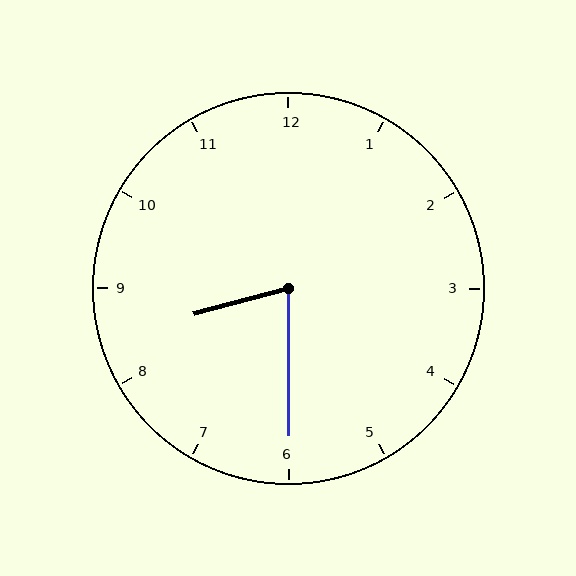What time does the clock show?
8:30.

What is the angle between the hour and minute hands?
Approximately 75 degrees.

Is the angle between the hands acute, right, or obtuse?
It is acute.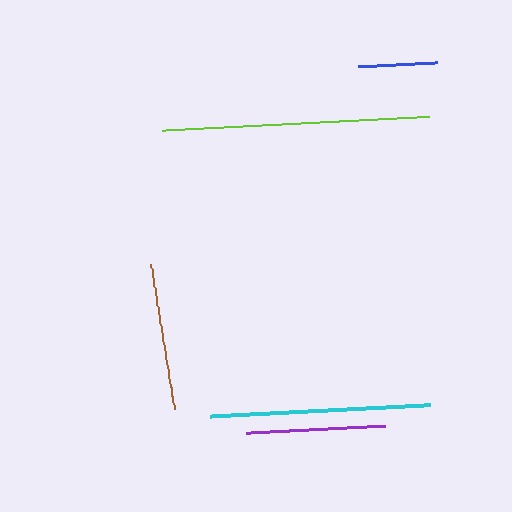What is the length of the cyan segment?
The cyan segment is approximately 220 pixels long.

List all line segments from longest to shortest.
From longest to shortest: lime, cyan, brown, purple, blue.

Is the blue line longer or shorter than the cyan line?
The cyan line is longer than the blue line.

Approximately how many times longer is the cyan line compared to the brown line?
The cyan line is approximately 1.5 times the length of the brown line.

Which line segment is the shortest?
The blue line is the shortest at approximately 79 pixels.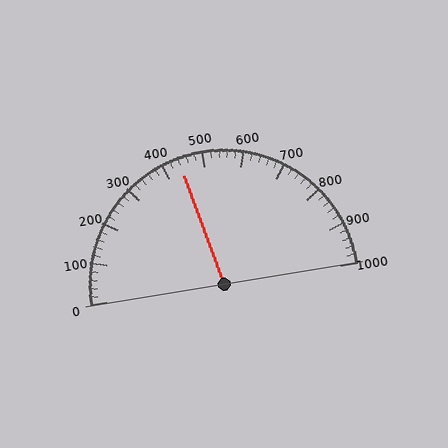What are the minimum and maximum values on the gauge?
The gauge ranges from 0 to 1000.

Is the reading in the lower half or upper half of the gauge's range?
The reading is in the lower half of the range (0 to 1000).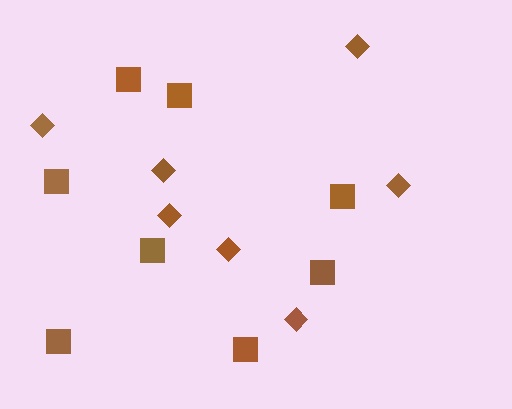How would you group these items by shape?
There are 2 groups: one group of diamonds (7) and one group of squares (8).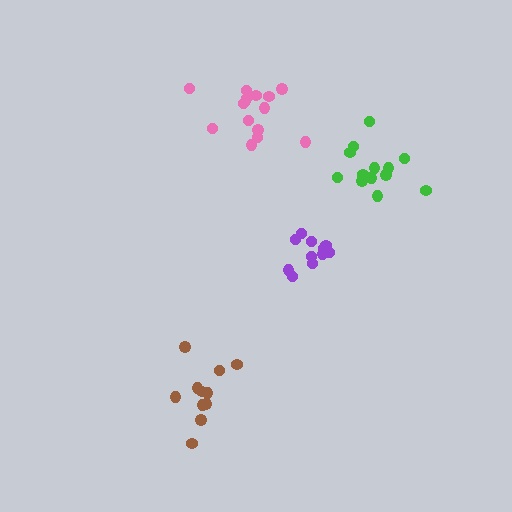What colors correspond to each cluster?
The clusters are colored: purple, pink, brown, green.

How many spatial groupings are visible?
There are 4 spatial groupings.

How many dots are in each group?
Group 1: 11 dots, Group 2: 15 dots, Group 3: 11 dots, Group 4: 13 dots (50 total).